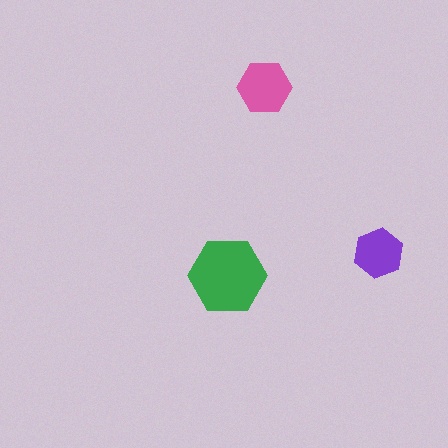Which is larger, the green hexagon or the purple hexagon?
The green one.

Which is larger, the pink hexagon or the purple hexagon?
The pink one.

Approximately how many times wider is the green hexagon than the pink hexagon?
About 1.5 times wider.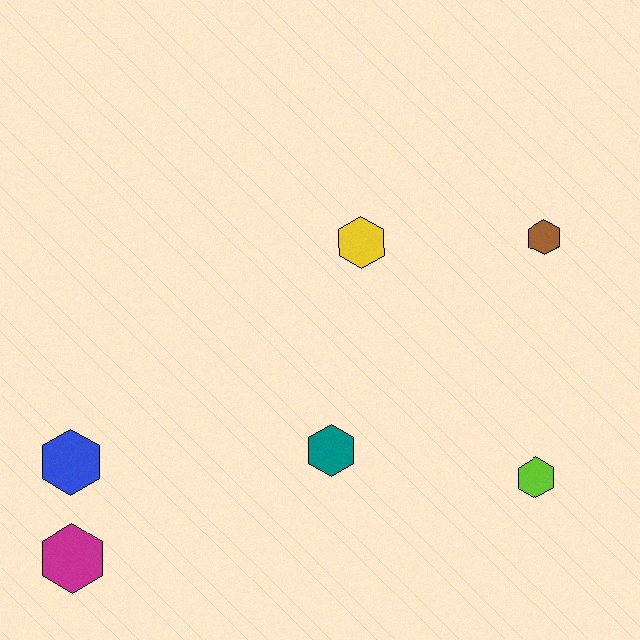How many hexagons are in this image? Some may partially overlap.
There are 6 hexagons.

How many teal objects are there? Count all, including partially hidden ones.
There is 1 teal object.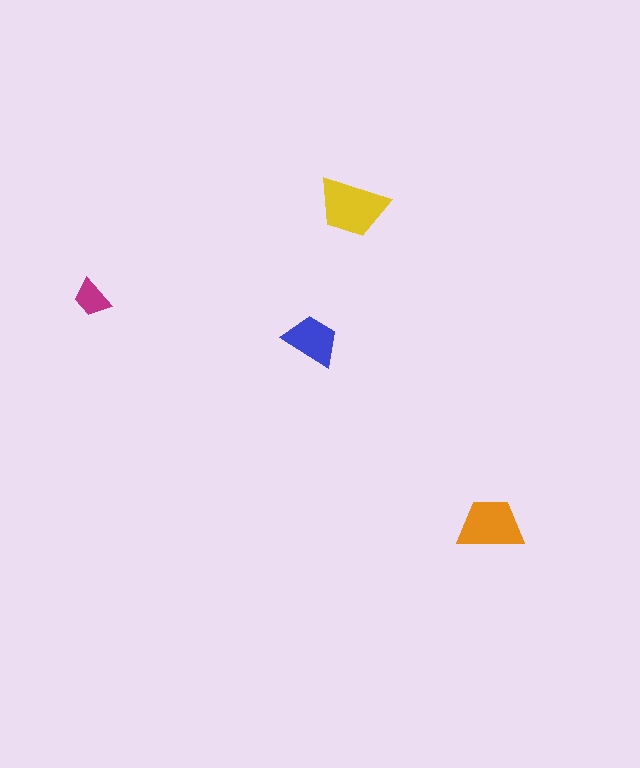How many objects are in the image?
There are 4 objects in the image.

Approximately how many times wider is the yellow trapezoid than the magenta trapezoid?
About 2 times wider.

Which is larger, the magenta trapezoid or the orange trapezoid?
The orange one.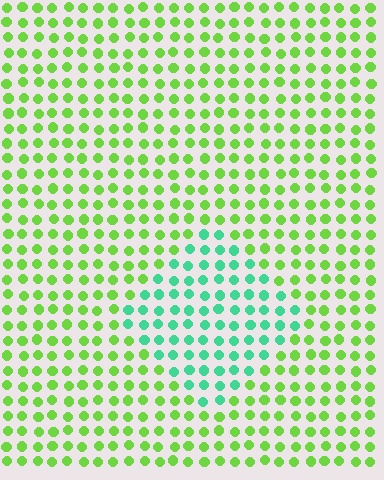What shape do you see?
I see a diamond.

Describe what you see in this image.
The image is filled with small lime elements in a uniform arrangement. A diamond-shaped region is visible where the elements are tinted to a slightly different hue, forming a subtle color boundary.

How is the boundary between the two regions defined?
The boundary is defined purely by a slight shift in hue (about 51 degrees). Spacing, size, and orientation are identical on both sides.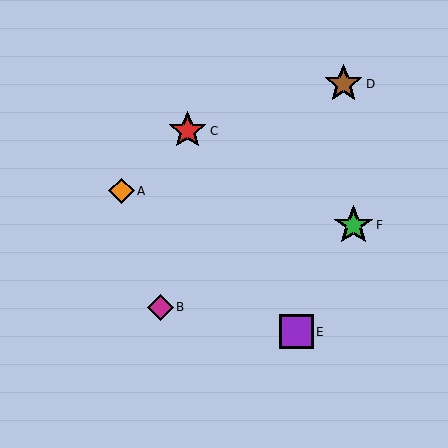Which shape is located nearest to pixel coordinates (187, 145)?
The red star (labeled C) at (188, 131) is nearest to that location.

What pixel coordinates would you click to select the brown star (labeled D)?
Click at (343, 84) to select the brown star D.